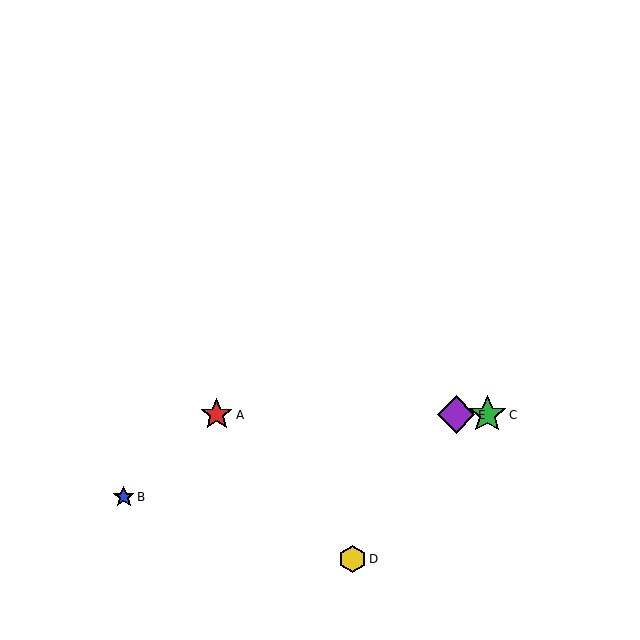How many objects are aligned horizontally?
3 objects (A, C, E) are aligned horizontally.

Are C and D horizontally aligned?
No, C is at y≈415 and D is at y≈559.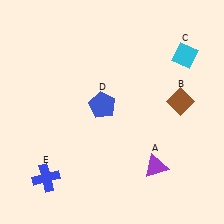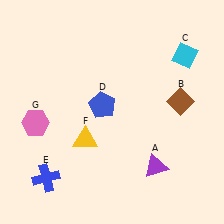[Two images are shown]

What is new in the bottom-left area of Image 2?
A pink hexagon (G) was added in the bottom-left area of Image 2.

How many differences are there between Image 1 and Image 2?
There are 2 differences between the two images.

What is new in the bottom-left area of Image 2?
A yellow triangle (F) was added in the bottom-left area of Image 2.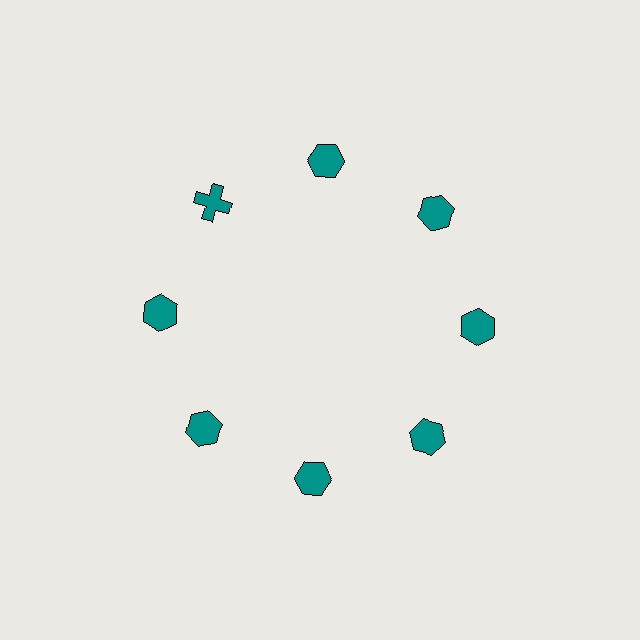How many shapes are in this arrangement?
There are 8 shapes arranged in a ring pattern.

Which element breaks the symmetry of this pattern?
The teal cross at roughly the 10 o'clock position breaks the symmetry. All other shapes are teal hexagons.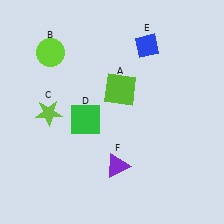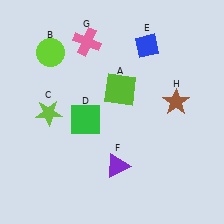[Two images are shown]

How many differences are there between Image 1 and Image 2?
There are 2 differences between the two images.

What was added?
A pink cross (G), a brown star (H) were added in Image 2.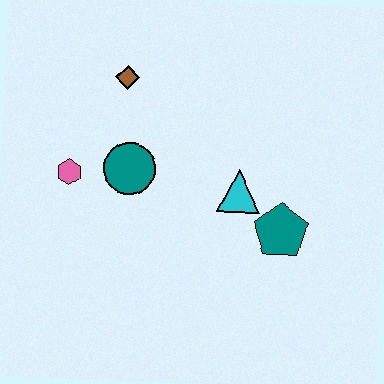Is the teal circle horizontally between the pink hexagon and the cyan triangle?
Yes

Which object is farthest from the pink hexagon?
The teal pentagon is farthest from the pink hexagon.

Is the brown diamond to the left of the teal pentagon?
Yes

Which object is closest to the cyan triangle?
The teal pentagon is closest to the cyan triangle.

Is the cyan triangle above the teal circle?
No